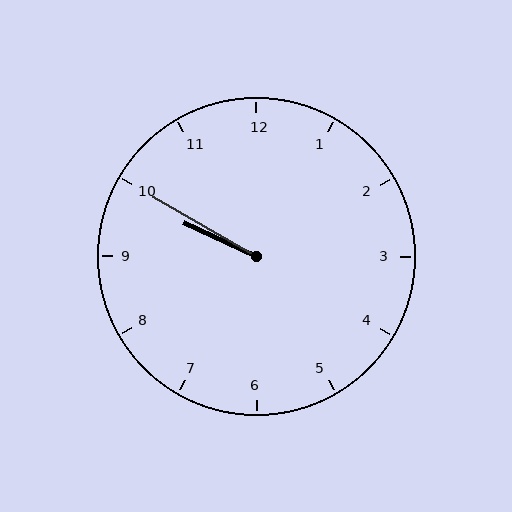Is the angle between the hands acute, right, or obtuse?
It is acute.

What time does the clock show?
9:50.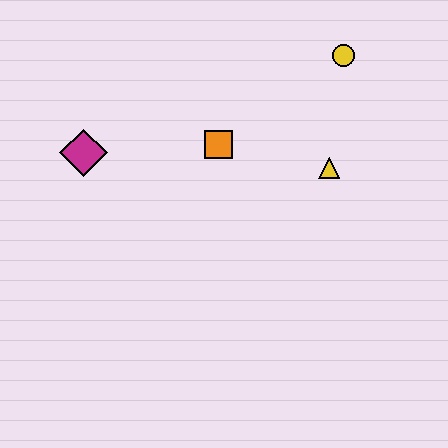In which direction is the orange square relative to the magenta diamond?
The orange square is to the right of the magenta diamond.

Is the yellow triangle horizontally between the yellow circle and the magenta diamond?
Yes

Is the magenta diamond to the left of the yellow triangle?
Yes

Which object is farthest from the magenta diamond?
The yellow circle is farthest from the magenta diamond.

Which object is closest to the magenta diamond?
The orange square is closest to the magenta diamond.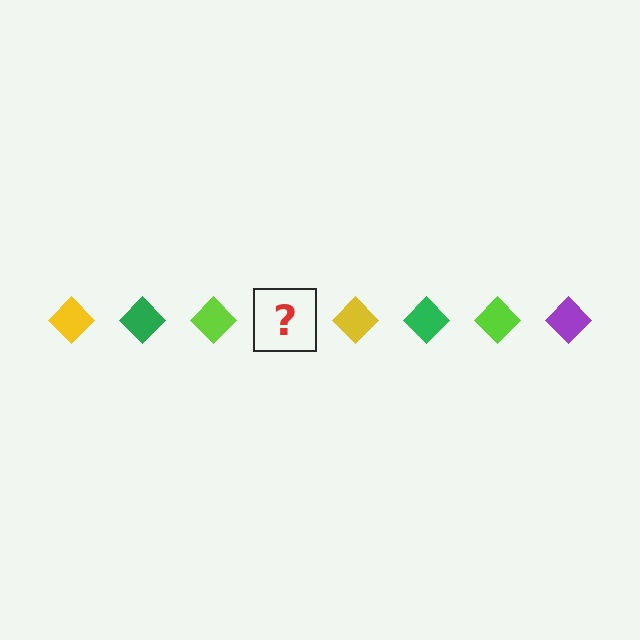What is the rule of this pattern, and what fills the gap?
The rule is that the pattern cycles through yellow, green, lime, purple diamonds. The gap should be filled with a purple diamond.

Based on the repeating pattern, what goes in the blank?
The blank should be a purple diamond.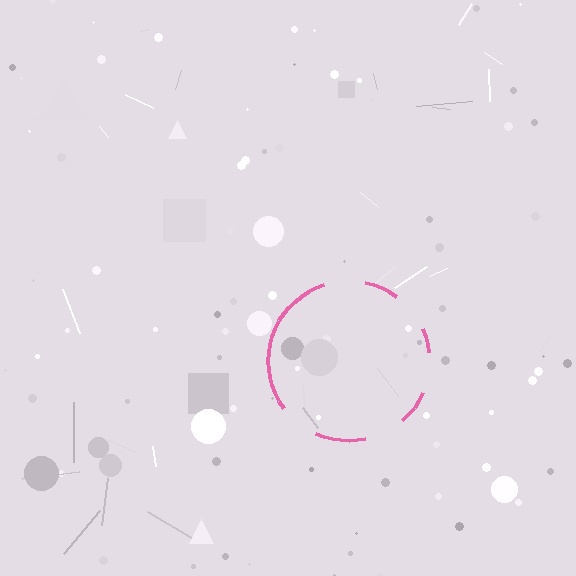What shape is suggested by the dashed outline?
The dashed outline suggests a circle.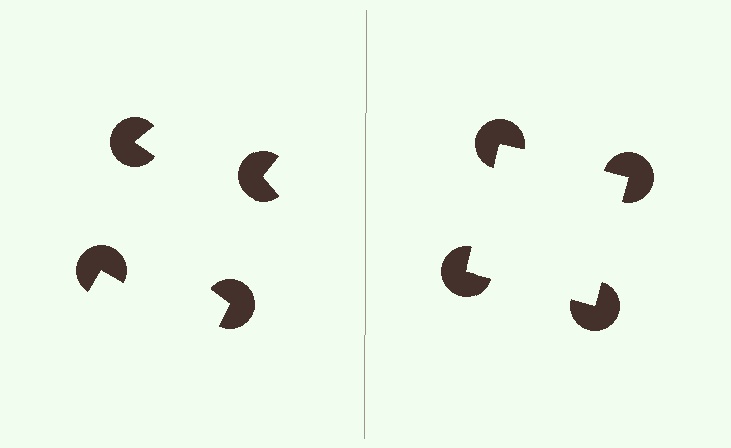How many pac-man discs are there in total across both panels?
8 — 4 on each side.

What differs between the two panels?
The pac-man discs are positioned identically on both sides; only the wedge orientations differ. On the right they align to a square; on the left they are misaligned.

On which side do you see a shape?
An illusory square appears on the right side. On the left side the wedge cuts are rotated, so no coherent shape forms.